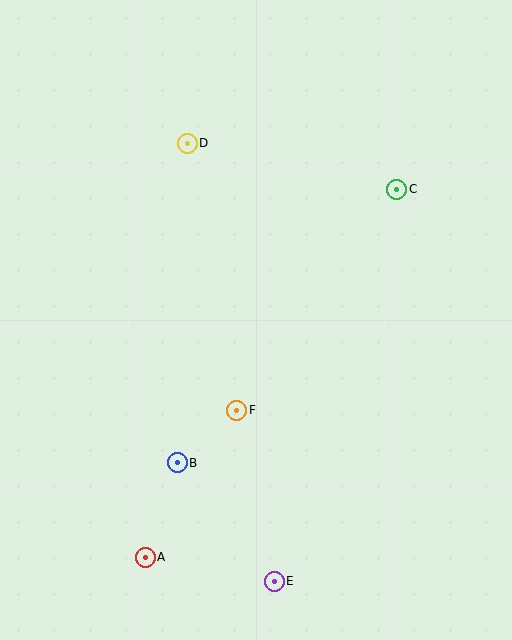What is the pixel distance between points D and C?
The distance between D and C is 214 pixels.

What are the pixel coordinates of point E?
Point E is at (274, 581).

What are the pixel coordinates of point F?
Point F is at (237, 410).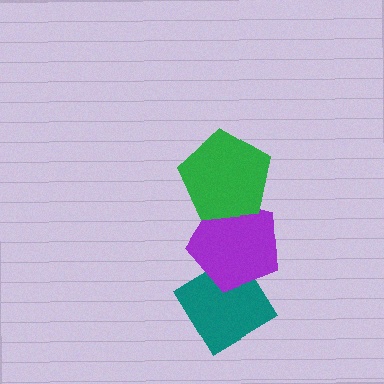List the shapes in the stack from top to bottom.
From top to bottom: the green pentagon, the purple pentagon, the teal diamond.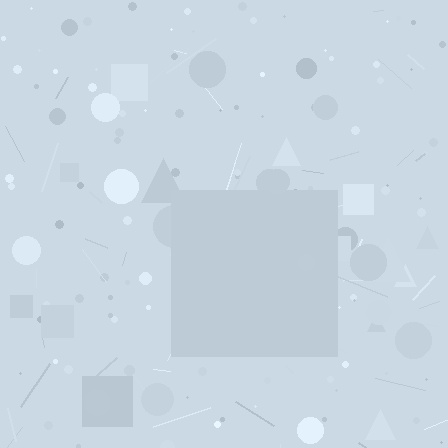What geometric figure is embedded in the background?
A square is embedded in the background.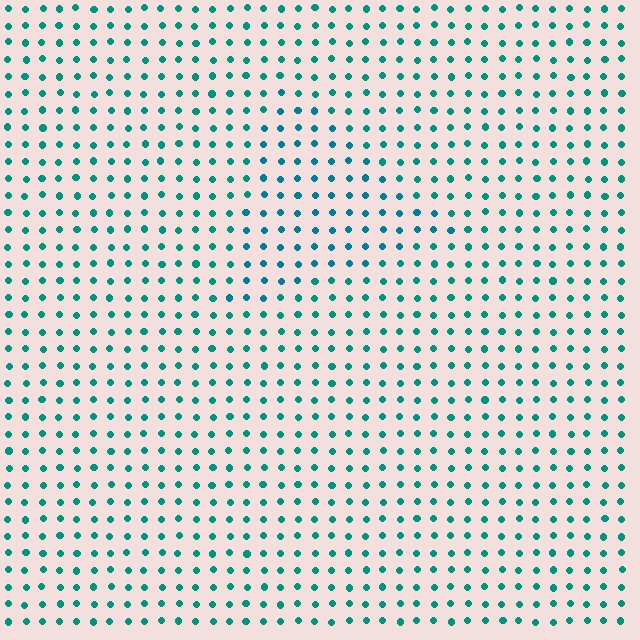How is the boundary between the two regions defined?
The boundary is defined purely by a slight shift in hue (about 17 degrees). Spacing, size, and orientation are identical on both sides.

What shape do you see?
I see a triangle.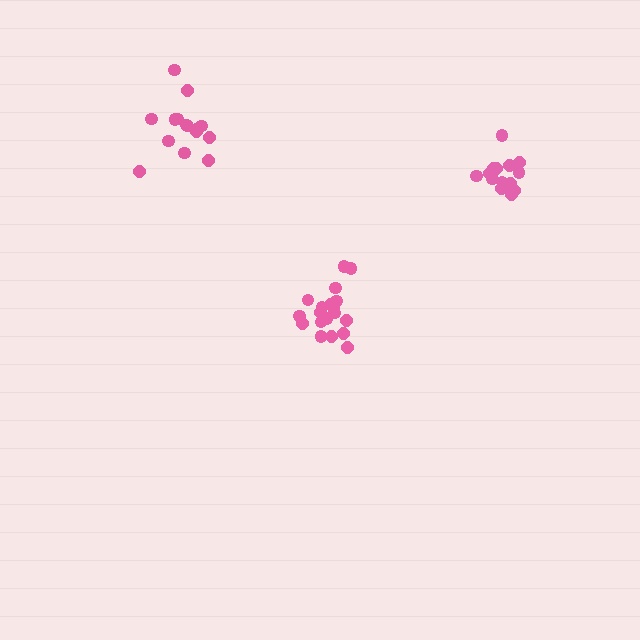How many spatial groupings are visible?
There are 3 spatial groupings.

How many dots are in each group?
Group 1: 15 dots, Group 2: 19 dots, Group 3: 16 dots (50 total).